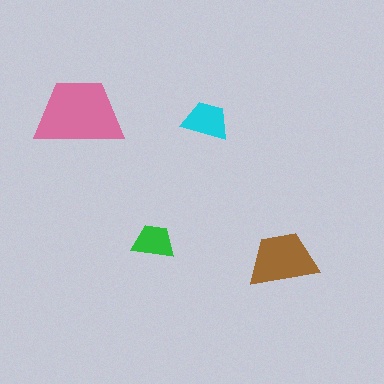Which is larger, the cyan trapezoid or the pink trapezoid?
The pink one.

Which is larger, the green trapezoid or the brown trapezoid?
The brown one.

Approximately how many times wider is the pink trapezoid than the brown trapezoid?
About 1.5 times wider.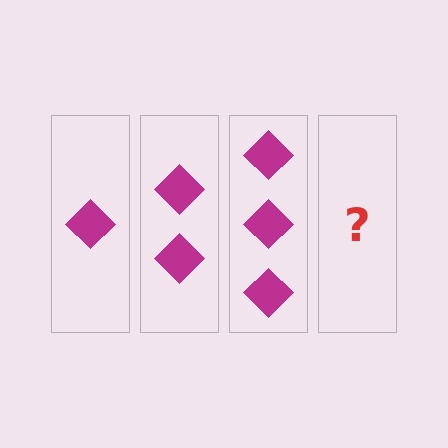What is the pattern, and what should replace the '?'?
The pattern is that each step adds one more diamond. The '?' should be 4 diamonds.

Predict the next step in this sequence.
The next step is 4 diamonds.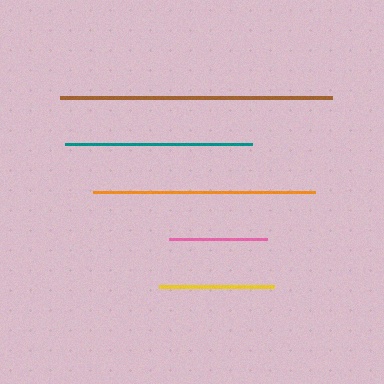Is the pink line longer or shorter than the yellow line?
The yellow line is longer than the pink line.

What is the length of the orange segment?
The orange segment is approximately 222 pixels long.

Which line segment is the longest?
The brown line is the longest at approximately 272 pixels.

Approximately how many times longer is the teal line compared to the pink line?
The teal line is approximately 1.9 times the length of the pink line.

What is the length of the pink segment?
The pink segment is approximately 98 pixels long.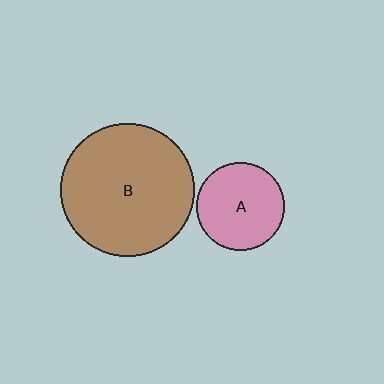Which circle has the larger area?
Circle B (brown).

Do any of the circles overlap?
No, none of the circles overlap.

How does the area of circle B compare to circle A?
Approximately 2.3 times.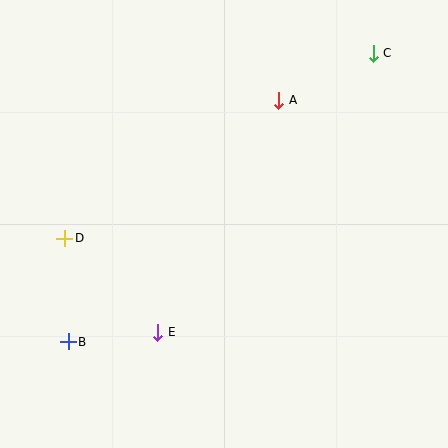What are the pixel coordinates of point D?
Point D is at (65, 238).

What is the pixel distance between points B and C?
The distance between B and C is 420 pixels.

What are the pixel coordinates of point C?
Point C is at (373, 53).